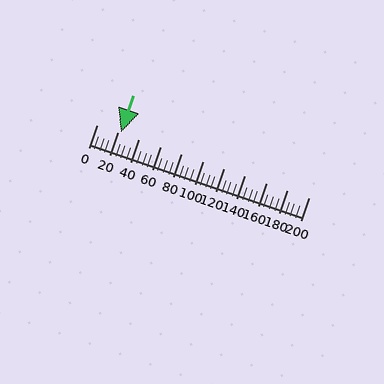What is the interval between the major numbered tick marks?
The major tick marks are spaced 20 units apart.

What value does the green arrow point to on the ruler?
The green arrow points to approximately 23.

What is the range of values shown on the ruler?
The ruler shows values from 0 to 200.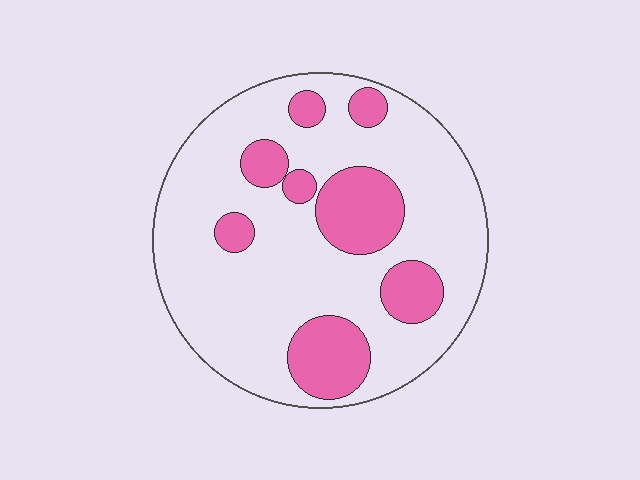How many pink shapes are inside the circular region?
8.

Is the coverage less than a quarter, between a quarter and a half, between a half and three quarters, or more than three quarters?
Less than a quarter.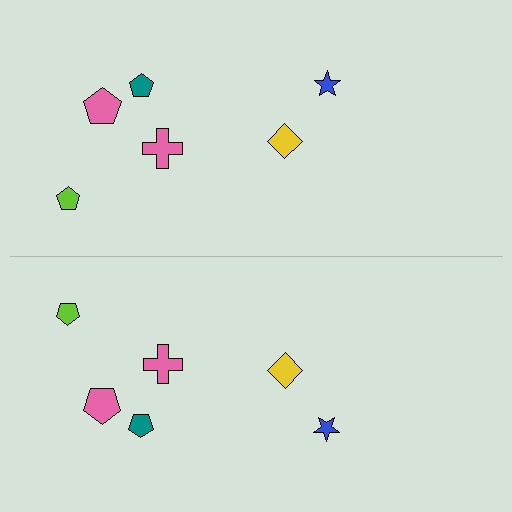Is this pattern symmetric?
Yes, this pattern has bilateral (reflection) symmetry.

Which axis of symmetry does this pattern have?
The pattern has a horizontal axis of symmetry running through the center of the image.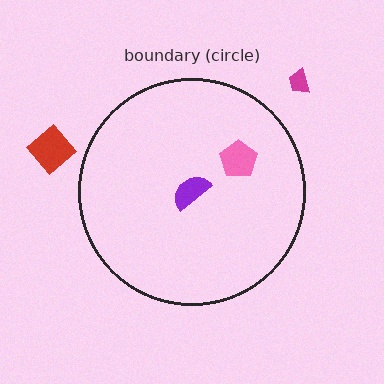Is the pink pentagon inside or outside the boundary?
Inside.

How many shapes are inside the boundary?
2 inside, 2 outside.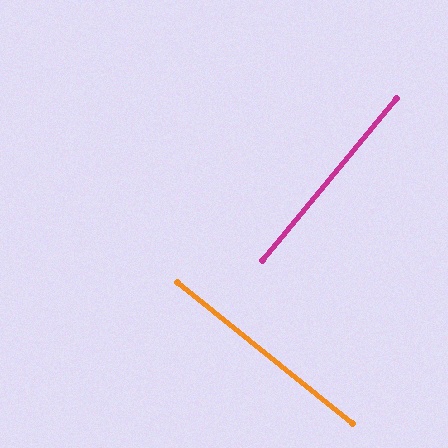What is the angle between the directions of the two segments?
Approximately 89 degrees.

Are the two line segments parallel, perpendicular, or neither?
Perpendicular — they meet at approximately 89°.